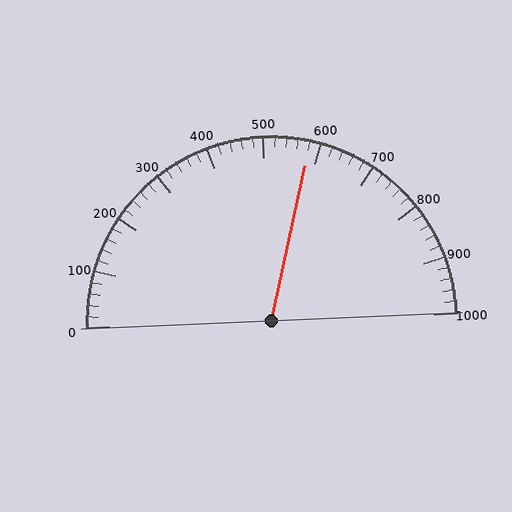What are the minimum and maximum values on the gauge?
The gauge ranges from 0 to 1000.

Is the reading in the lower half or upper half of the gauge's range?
The reading is in the upper half of the range (0 to 1000).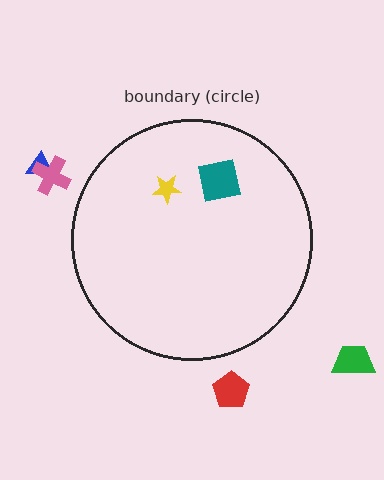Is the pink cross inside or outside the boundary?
Outside.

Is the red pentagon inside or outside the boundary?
Outside.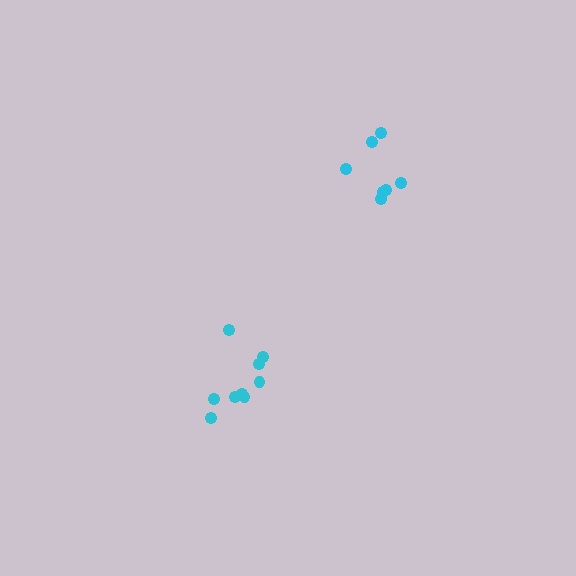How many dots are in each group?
Group 1: 7 dots, Group 2: 9 dots (16 total).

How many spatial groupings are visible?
There are 2 spatial groupings.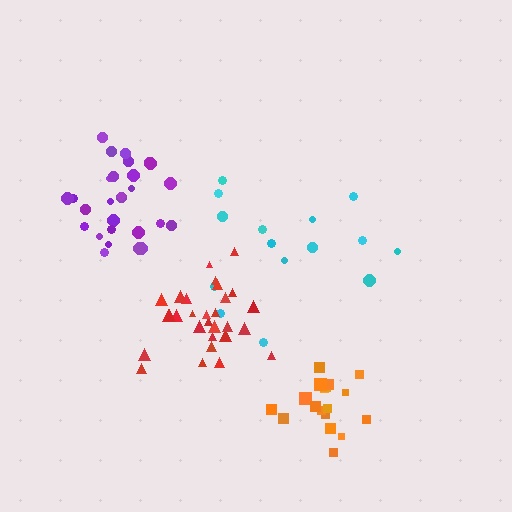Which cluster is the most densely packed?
Red.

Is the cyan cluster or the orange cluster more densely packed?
Orange.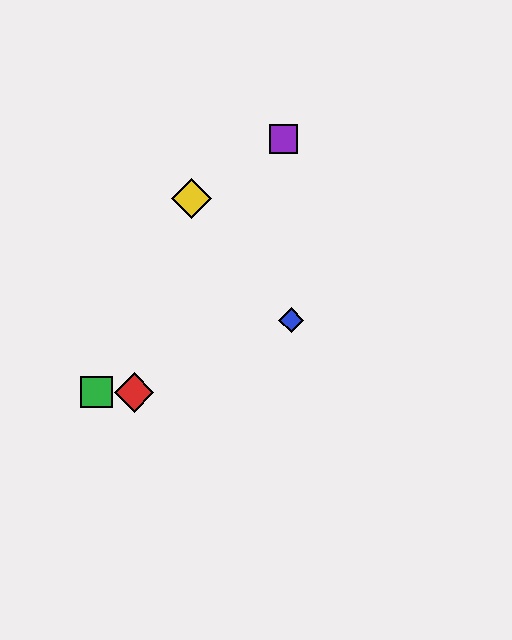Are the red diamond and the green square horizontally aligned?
Yes, both are at y≈392.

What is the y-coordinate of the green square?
The green square is at y≈392.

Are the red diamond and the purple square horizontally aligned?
No, the red diamond is at y≈392 and the purple square is at y≈139.